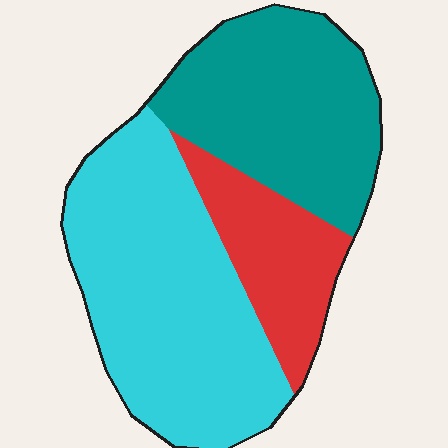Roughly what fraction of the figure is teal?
Teal covers 34% of the figure.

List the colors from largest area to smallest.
From largest to smallest: cyan, teal, red.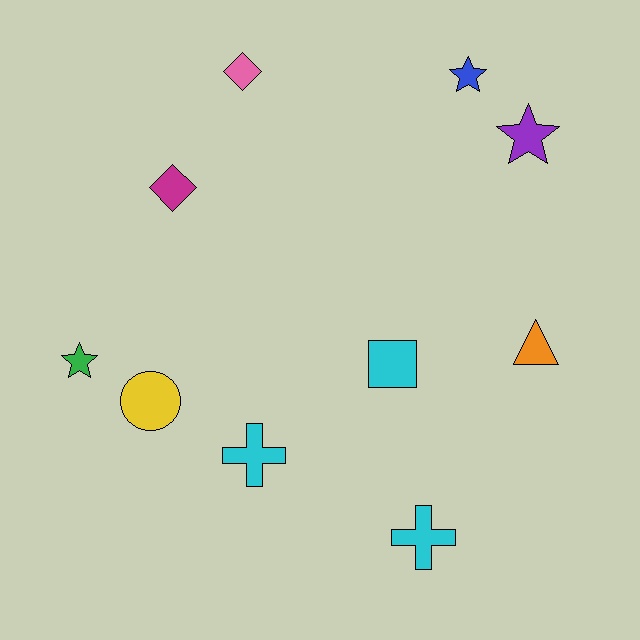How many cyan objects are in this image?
There are 3 cyan objects.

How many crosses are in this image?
There are 2 crosses.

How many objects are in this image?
There are 10 objects.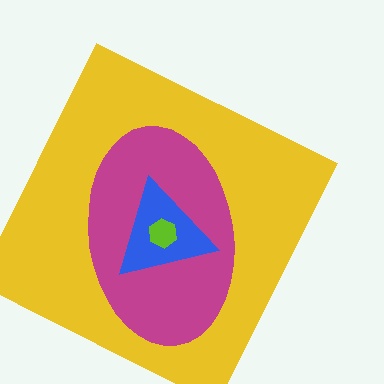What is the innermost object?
The lime hexagon.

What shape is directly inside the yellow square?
The magenta ellipse.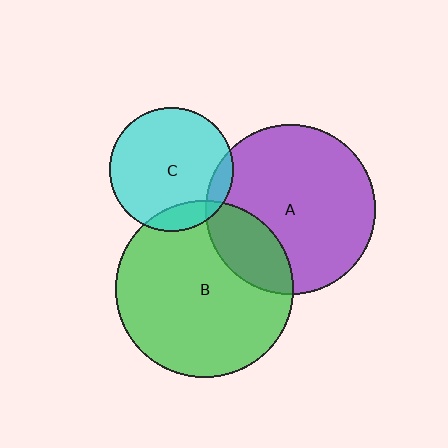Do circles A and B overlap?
Yes.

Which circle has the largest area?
Circle B (green).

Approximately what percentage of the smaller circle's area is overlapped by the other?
Approximately 20%.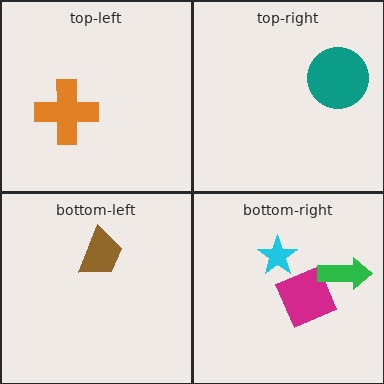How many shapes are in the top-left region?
1.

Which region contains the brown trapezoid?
The bottom-left region.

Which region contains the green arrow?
The bottom-right region.